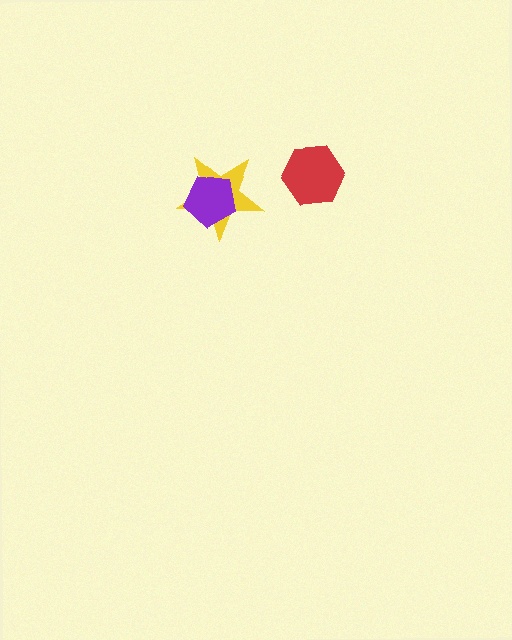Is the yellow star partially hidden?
Yes, it is partially covered by another shape.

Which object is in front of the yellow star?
The purple pentagon is in front of the yellow star.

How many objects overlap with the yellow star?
1 object overlaps with the yellow star.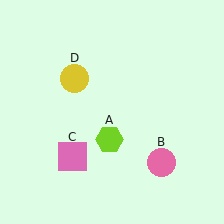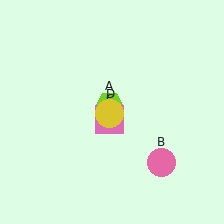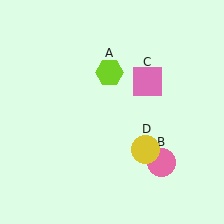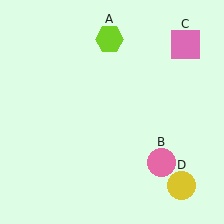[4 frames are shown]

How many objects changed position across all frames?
3 objects changed position: lime hexagon (object A), pink square (object C), yellow circle (object D).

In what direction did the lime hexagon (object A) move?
The lime hexagon (object A) moved up.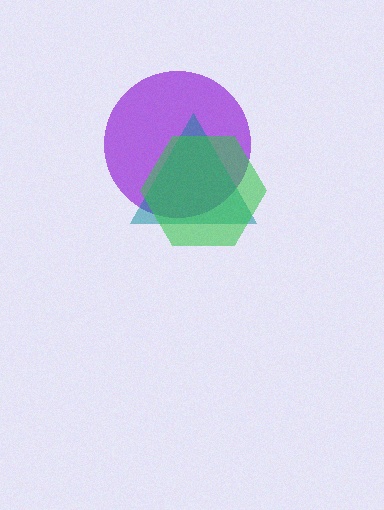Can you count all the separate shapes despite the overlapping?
Yes, there are 3 separate shapes.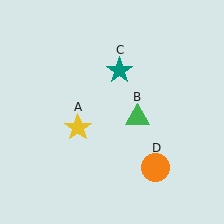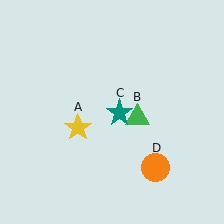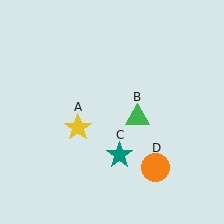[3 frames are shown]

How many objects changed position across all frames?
1 object changed position: teal star (object C).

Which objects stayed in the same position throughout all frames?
Yellow star (object A) and green triangle (object B) and orange circle (object D) remained stationary.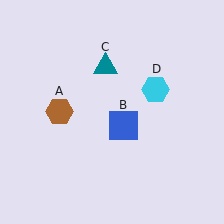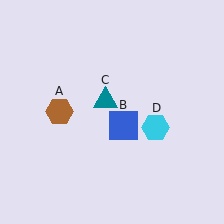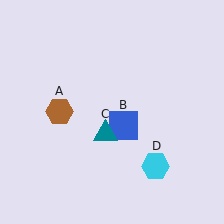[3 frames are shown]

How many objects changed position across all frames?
2 objects changed position: teal triangle (object C), cyan hexagon (object D).